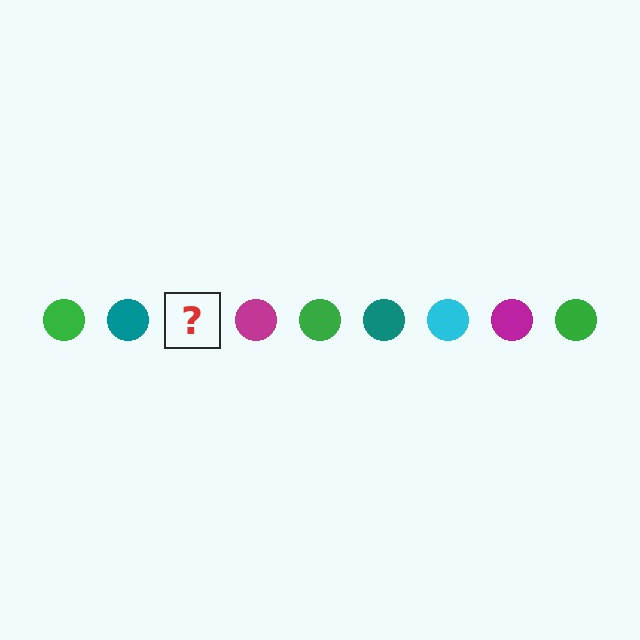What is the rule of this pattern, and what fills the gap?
The rule is that the pattern cycles through green, teal, cyan, magenta circles. The gap should be filled with a cyan circle.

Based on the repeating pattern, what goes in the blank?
The blank should be a cyan circle.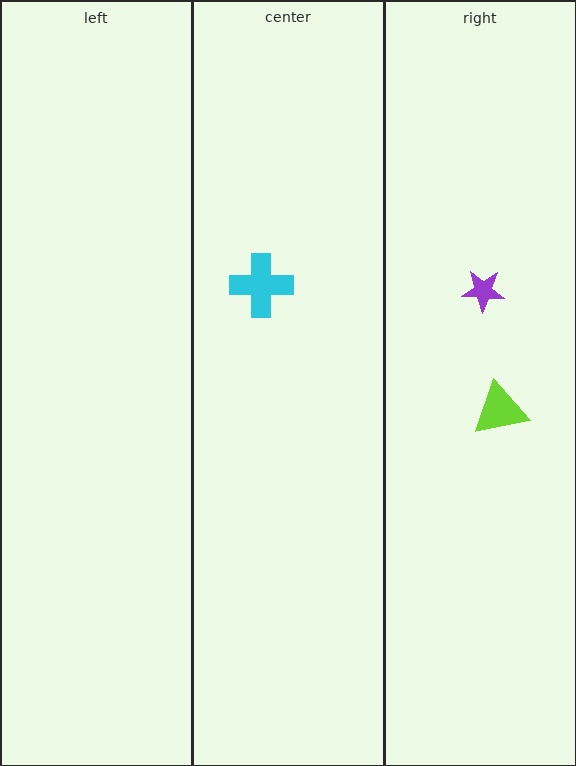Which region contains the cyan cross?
The center region.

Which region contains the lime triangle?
The right region.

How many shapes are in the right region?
2.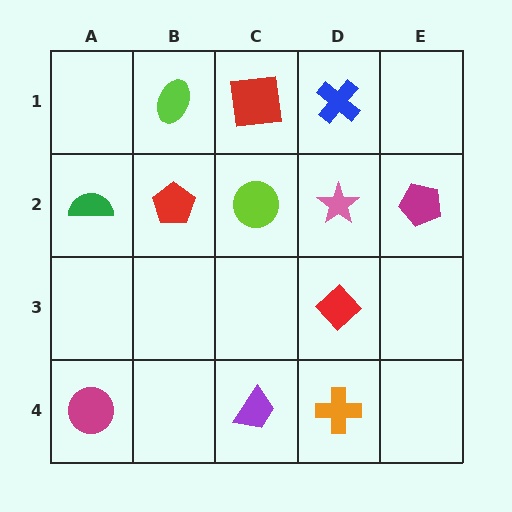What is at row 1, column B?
A lime ellipse.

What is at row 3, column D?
A red diamond.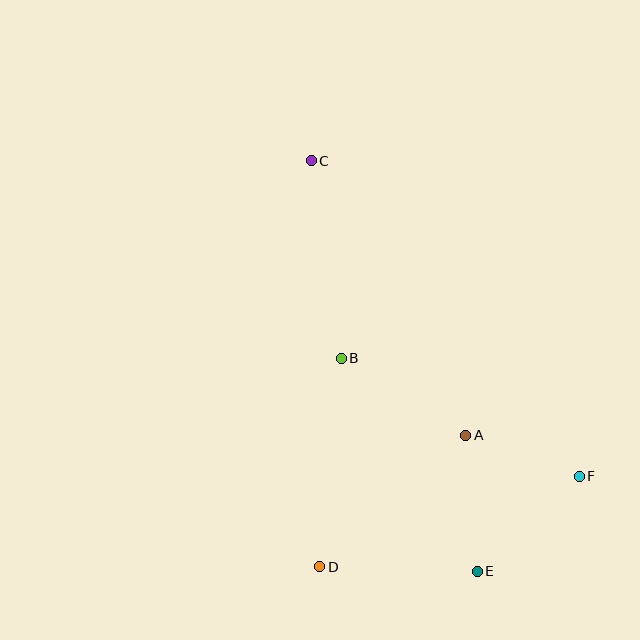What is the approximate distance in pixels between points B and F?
The distance between B and F is approximately 266 pixels.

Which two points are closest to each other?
Points A and F are closest to each other.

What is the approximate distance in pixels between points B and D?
The distance between B and D is approximately 210 pixels.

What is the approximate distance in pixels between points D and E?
The distance between D and E is approximately 158 pixels.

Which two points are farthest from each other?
Points C and E are farthest from each other.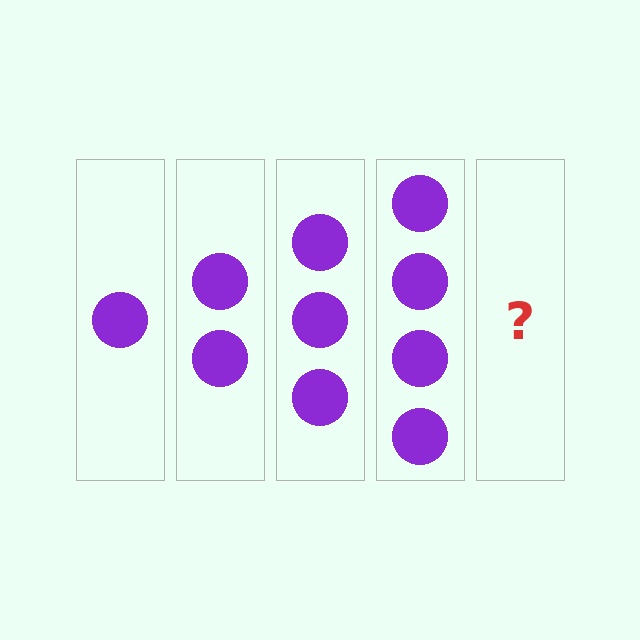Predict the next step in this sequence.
The next step is 5 circles.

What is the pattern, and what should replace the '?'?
The pattern is that each step adds one more circle. The '?' should be 5 circles.